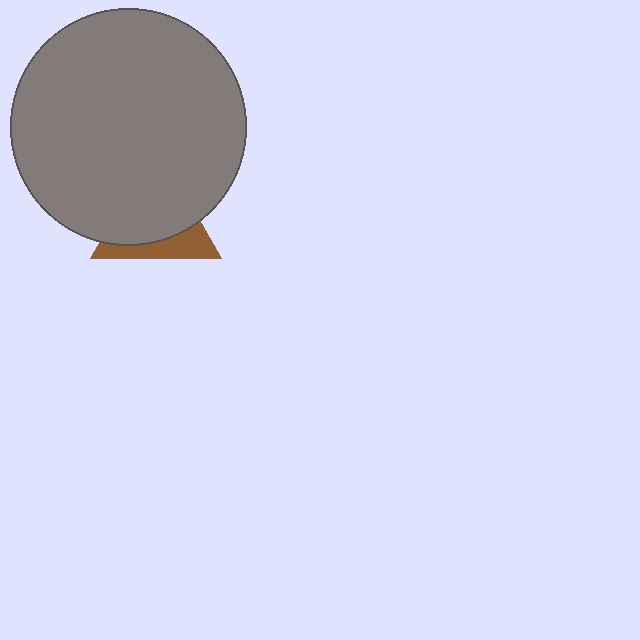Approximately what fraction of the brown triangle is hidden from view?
Roughly 68% of the brown triangle is hidden behind the gray circle.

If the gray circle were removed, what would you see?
You would see the complete brown triangle.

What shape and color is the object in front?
The object in front is a gray circle.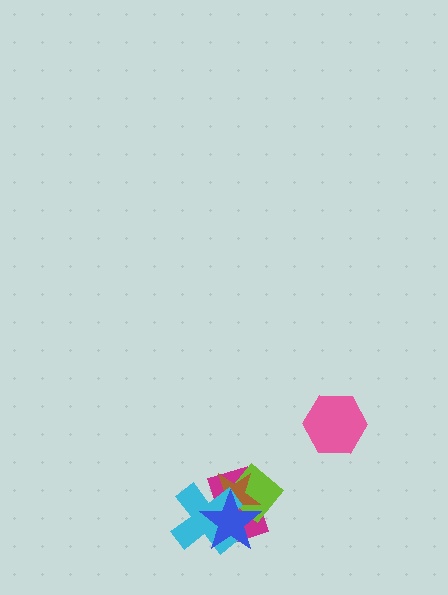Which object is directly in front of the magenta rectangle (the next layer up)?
The lime diamond is directly in front of the magenta rectangle.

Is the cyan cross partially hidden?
Yes, it is partially covered by another shape.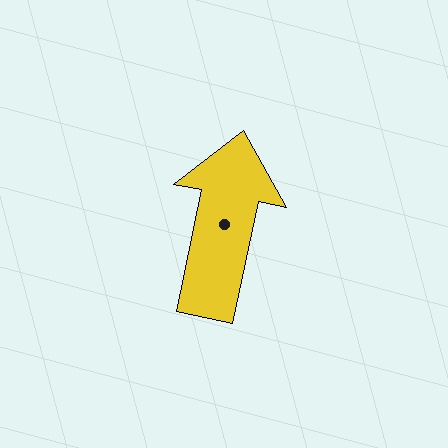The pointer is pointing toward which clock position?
Roughly 12 o'clock.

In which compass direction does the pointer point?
North.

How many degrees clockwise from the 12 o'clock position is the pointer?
Approximately 12 degrees.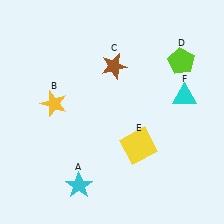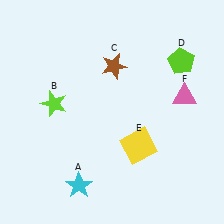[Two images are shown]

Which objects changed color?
B changed from yellow to lime. F changed from cyan to pink.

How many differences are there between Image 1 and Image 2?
There are 2 differences between the two images.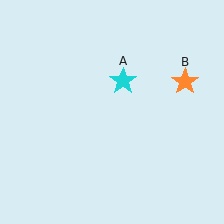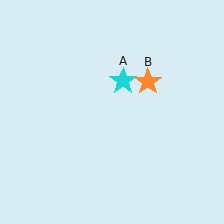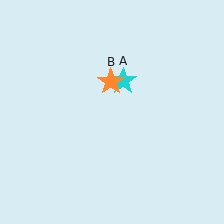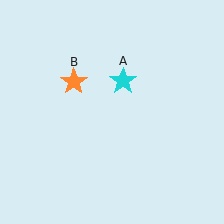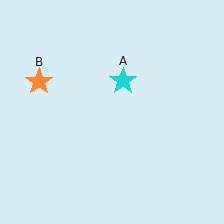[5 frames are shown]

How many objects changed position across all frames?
1 object changed position: orange star (object B).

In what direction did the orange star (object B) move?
The orange star (object B) moved left.